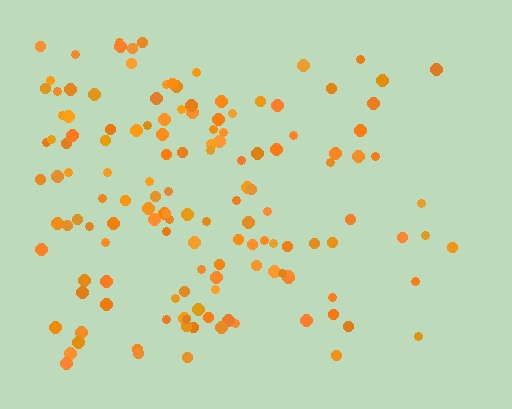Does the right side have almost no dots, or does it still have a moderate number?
Still a moderate number, just noticeably fewer than the left.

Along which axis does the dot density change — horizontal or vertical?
Horizontal.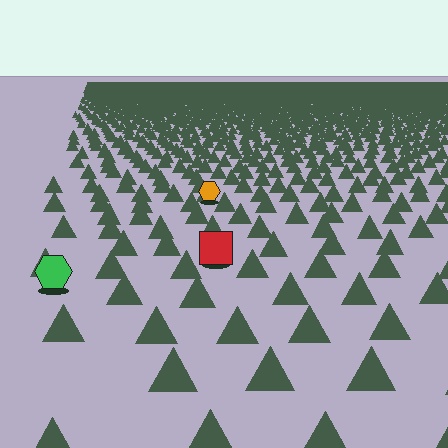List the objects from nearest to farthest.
From nearest to farthest: the green hexagon, the red square, the orange hexagon.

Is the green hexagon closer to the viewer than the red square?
Yes. The green hexagon is closer — you can tell from the texture gradient: the ground texture is coarser near it.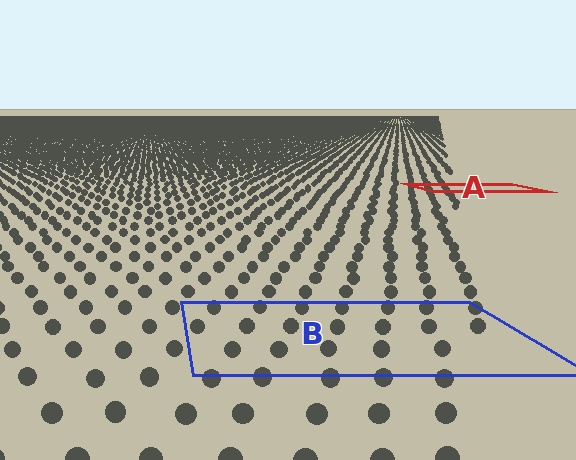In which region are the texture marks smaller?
The texture marks are smaller in region A, because it is farther away.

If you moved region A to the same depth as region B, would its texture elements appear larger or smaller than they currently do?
They would appear larger. At a closer depth, the same texture elements are projected at a bigger on-screen size.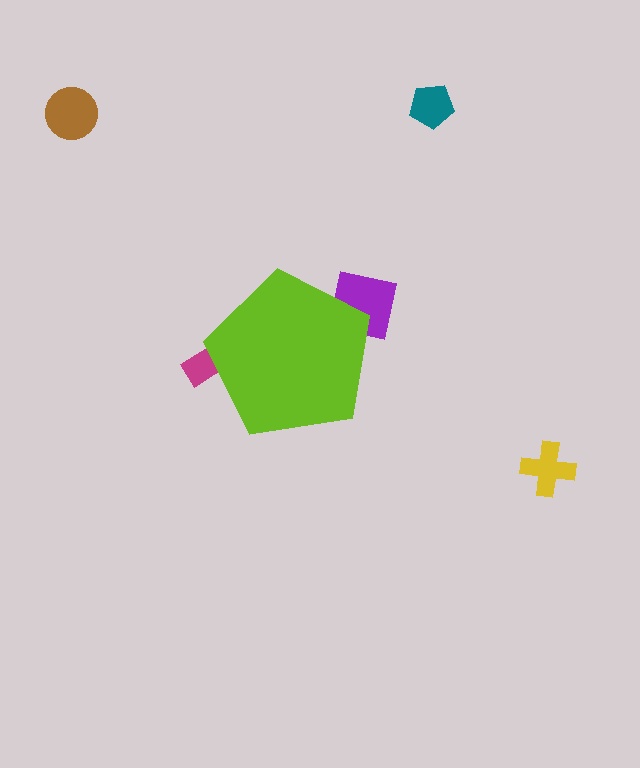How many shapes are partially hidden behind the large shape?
2 shapes are partially hidden.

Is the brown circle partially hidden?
No, the brown circle is fully visible.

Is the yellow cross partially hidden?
No, the yellow cross is fully visible.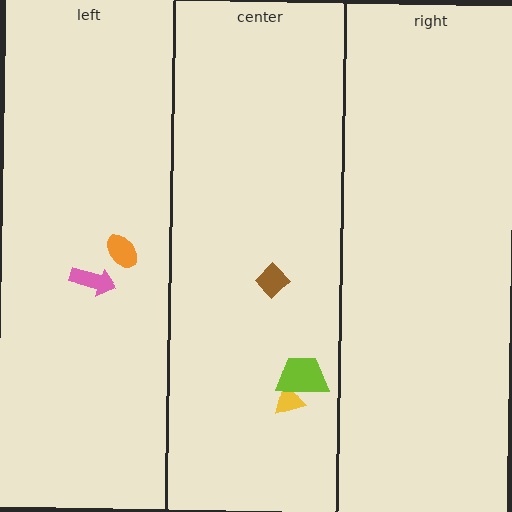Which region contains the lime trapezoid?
The center region.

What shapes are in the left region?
The orange ellipse, the pink arrow.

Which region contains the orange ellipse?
The left region.